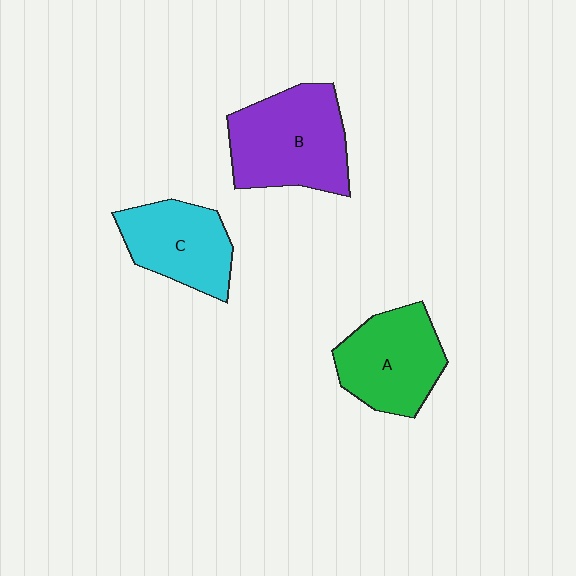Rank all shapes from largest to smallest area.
From largest to smallest: B (purple), A (green), C (cyan).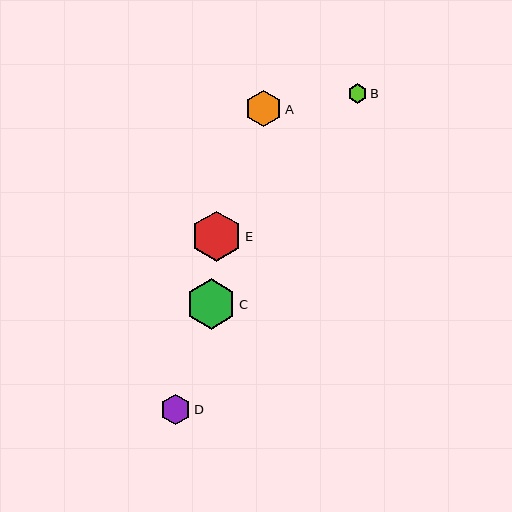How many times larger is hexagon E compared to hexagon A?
Hexagon E is approximately 1.4 times the size of hexagon A.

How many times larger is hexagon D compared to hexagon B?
Hexagon D is approximately 1.6 times the size of hexagon B.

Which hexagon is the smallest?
Hexagon B is the smallest with a size of approximately 19 pixels.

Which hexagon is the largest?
Hexagon C is the largest with a size of approximately 50 pixels.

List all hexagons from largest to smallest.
From largest to smallest: C, E, A, D, B.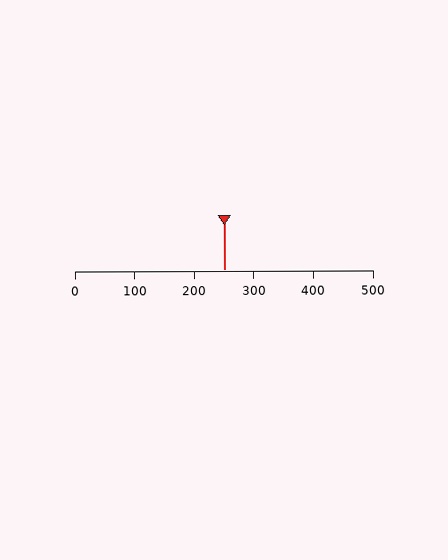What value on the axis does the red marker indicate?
The marker indicates approximately 250.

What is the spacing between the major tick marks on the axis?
The major ticks are spaced 100 apart.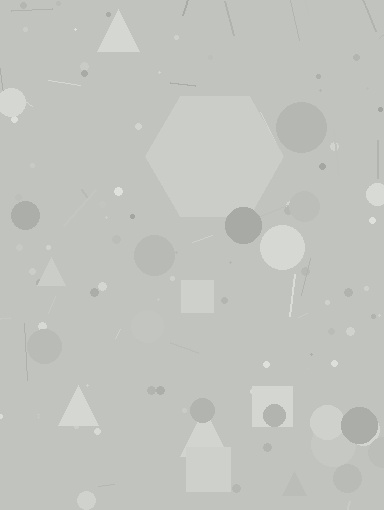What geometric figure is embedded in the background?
A hexagon is embedded in the background.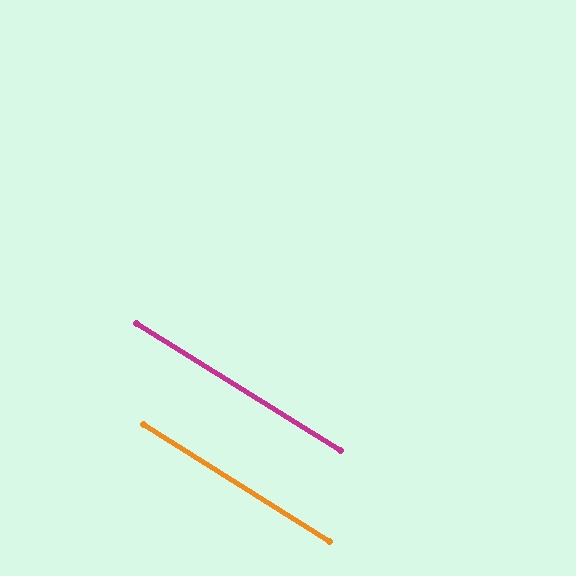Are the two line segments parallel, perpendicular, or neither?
Parallel — their directions differ by only 0.3°.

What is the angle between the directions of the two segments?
Approximately 0 degrees.